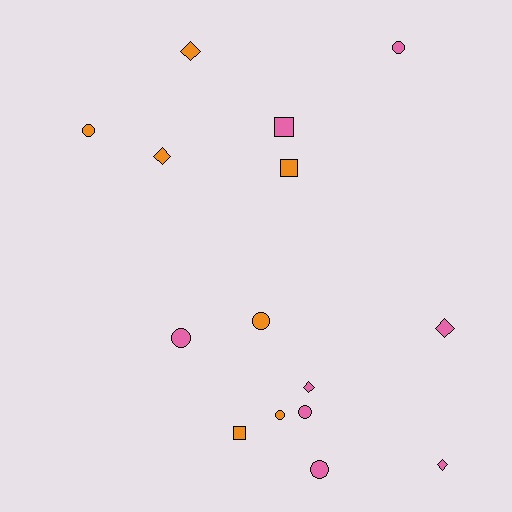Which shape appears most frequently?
Circle, with 7 objects.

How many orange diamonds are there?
There are 2 orange diamonds.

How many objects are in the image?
There are 15 objects.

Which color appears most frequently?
Pink, with 8 objects.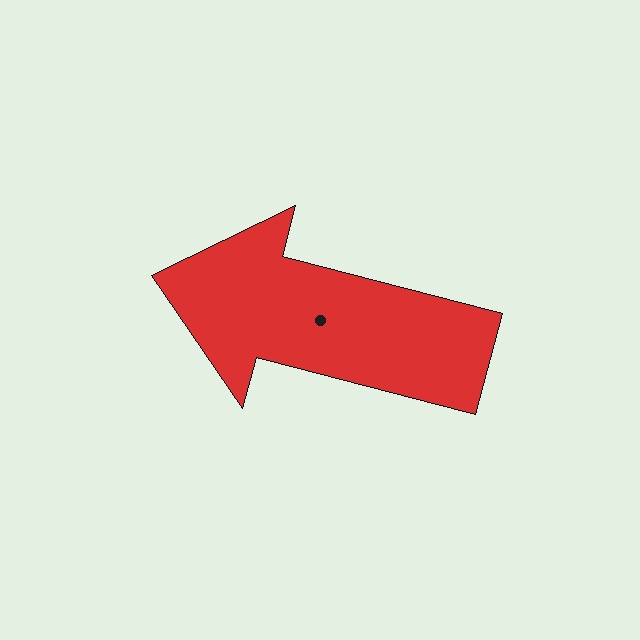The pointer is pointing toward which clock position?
Roughly 9 o'clock.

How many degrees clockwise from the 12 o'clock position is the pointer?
Approximately 285 degrees.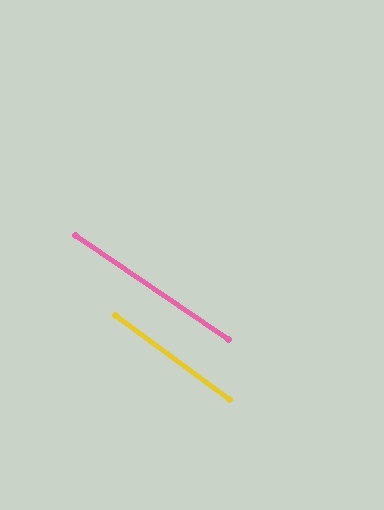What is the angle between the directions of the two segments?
Approximately 2 degrees.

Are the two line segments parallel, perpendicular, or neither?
Parallel — their directions differ by only 2.0°.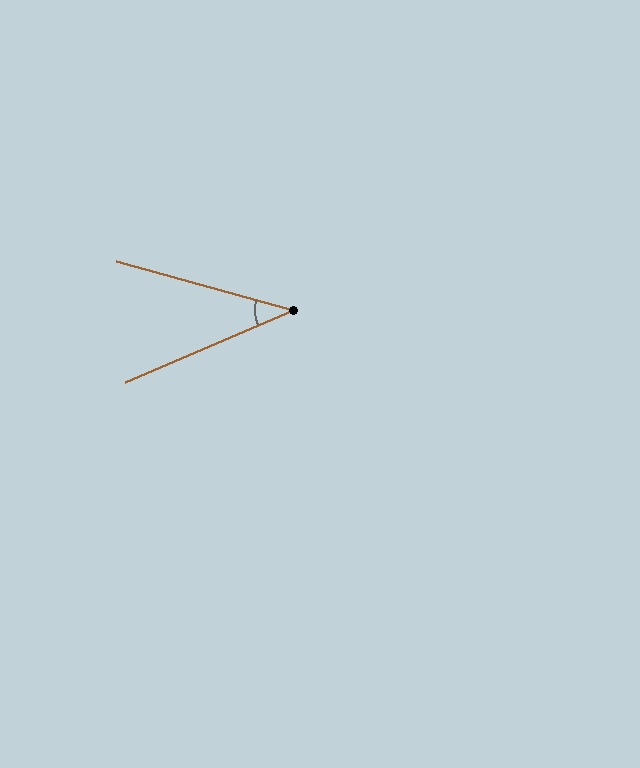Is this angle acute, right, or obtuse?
It is acute.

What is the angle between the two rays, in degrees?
Approximately 39 degrees.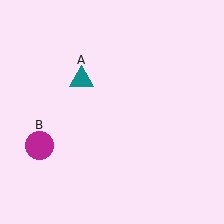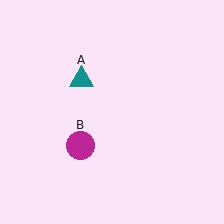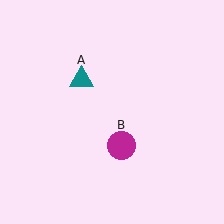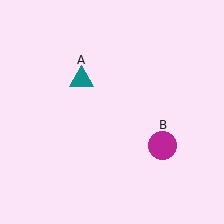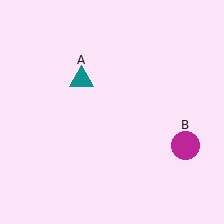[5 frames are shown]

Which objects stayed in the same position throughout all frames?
Teal triangle (object A) remained stationary.